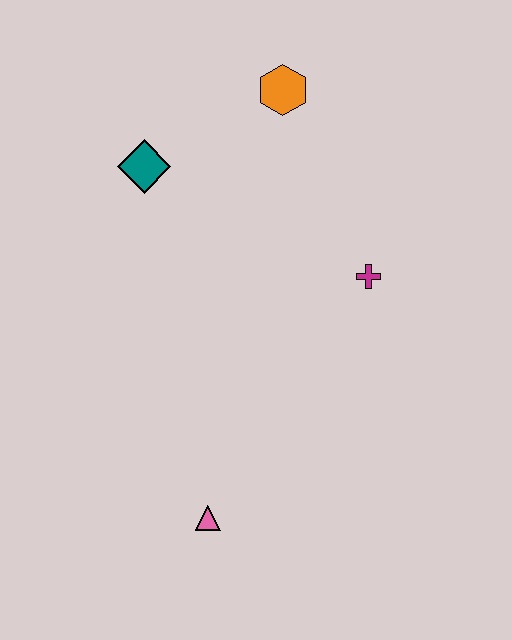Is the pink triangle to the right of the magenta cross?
No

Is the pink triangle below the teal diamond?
Yes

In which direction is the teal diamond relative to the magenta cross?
The teal diamond is to the left of the magenta cross.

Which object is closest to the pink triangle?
The magenta cross is closest to the pink triangle.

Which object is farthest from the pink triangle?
The orange hexagon is farthest from the pink triangle.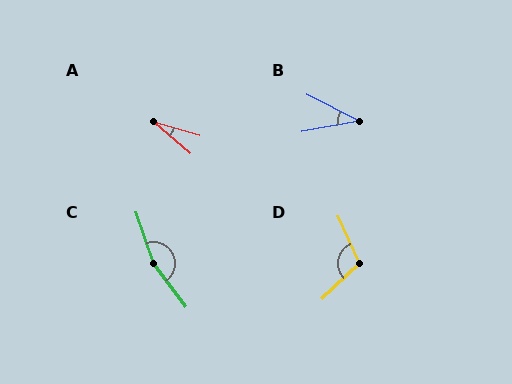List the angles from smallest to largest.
A (25°), B (38°), D (109°), C (162°).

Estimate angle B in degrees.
Approximately 38 degrees.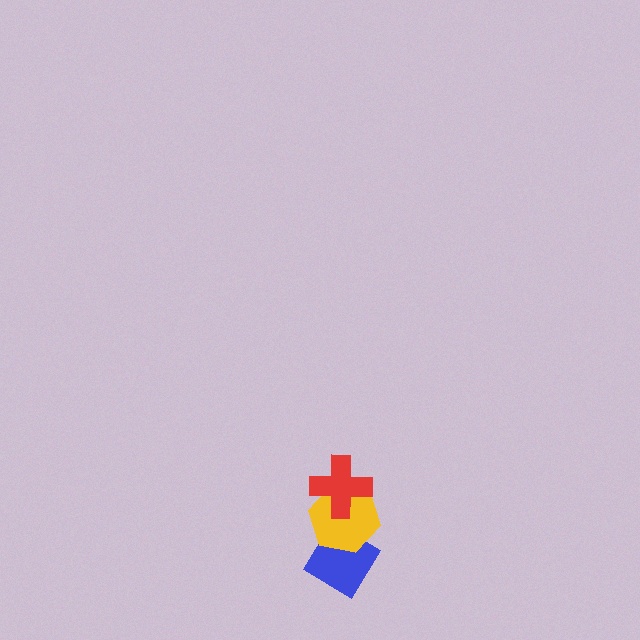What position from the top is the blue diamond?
The blue diamond is 3rd from the top.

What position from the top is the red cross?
The red cross is 1st from the top.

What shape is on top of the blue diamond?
The yellow hexagon is on top of the blue diamond.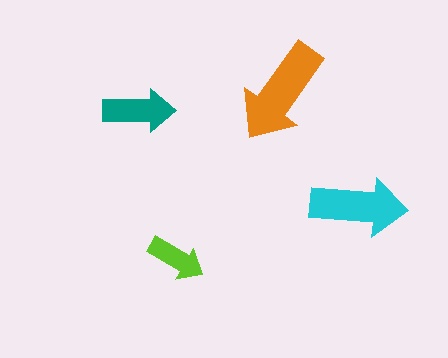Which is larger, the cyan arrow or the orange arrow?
The orange one.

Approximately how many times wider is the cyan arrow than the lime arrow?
About 1.5 times wider.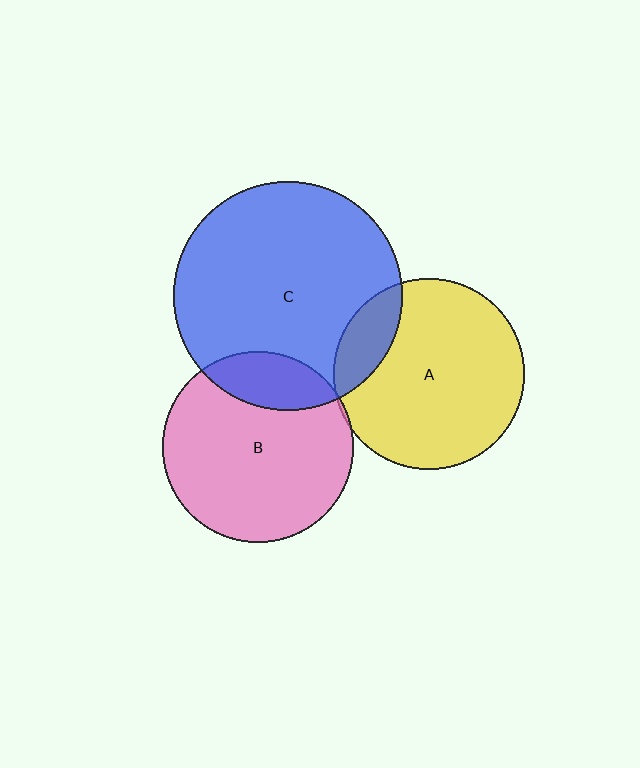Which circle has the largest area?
Circle C (blue).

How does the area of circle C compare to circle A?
Approximately 1.4 times.